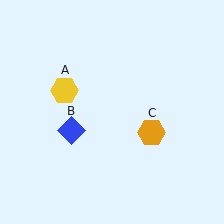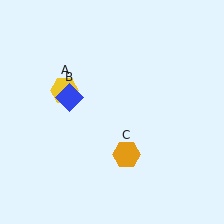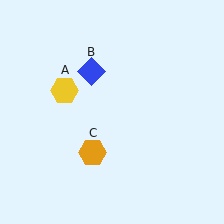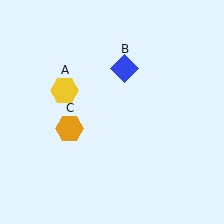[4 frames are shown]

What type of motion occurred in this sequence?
The blue diamond (object B), orange hexagon (object C) rotated clockwise around the center of the scene.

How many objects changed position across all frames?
2 objects changed position: blue diamond (object B), orange hexagon (object C).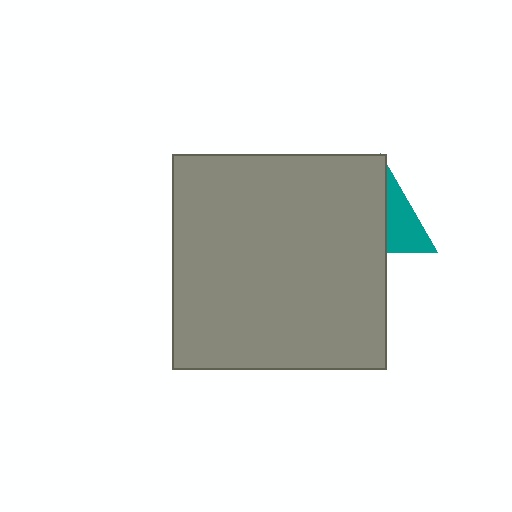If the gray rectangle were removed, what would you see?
You would see the complete teal triangle.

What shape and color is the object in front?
The object in front is a gray rectangle.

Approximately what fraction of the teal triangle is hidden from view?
Roughly 61% of the teal triangle is hidden behind the gray rectangle.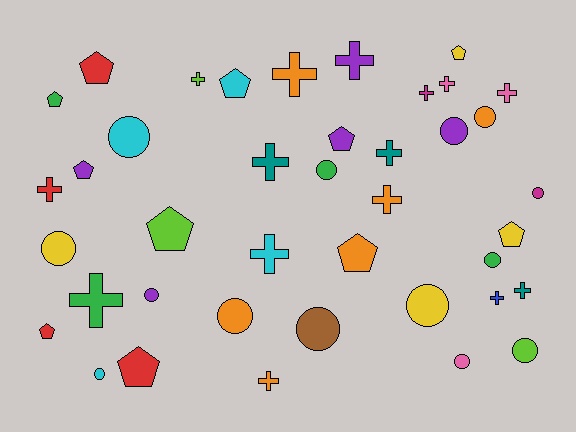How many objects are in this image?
There are 40 objects.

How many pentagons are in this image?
There are 11 pentagons.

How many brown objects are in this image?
There is 1 brown object.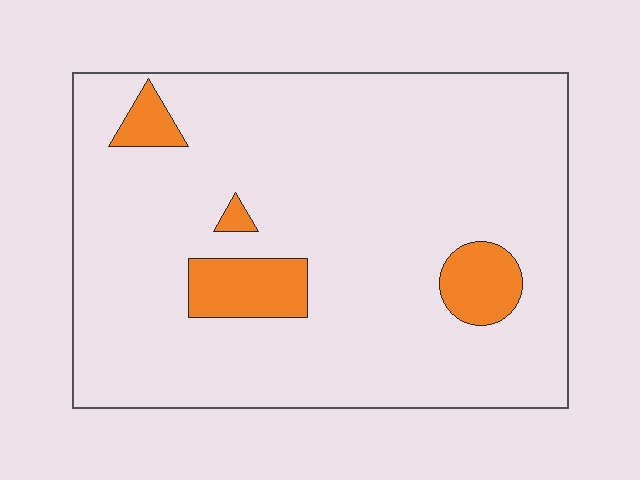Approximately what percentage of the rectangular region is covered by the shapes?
Approximately 10%.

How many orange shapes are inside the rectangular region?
4.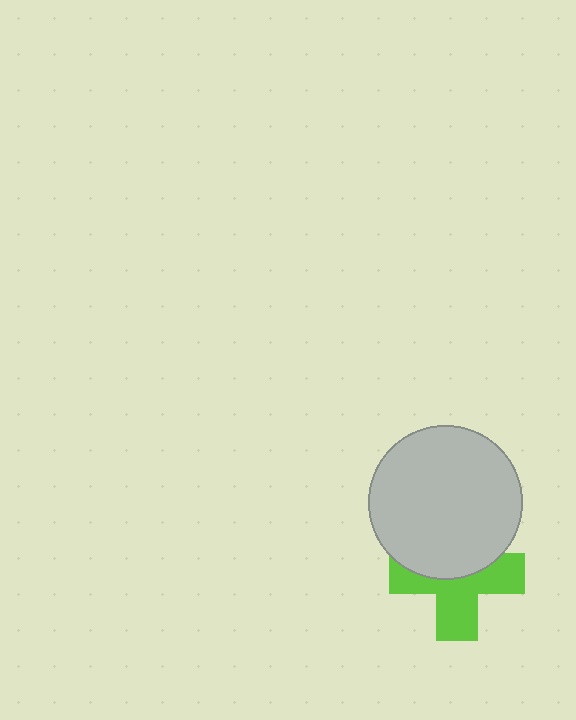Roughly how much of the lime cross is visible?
About half of it is visible (roughly 56%).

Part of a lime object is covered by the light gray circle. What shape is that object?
It is a cross.